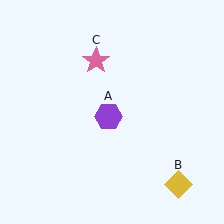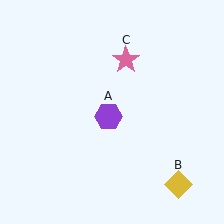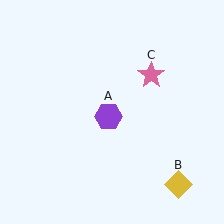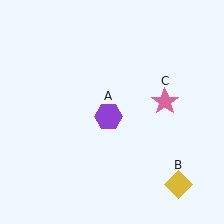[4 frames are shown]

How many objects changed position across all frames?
1 object changed position: pink star (object C).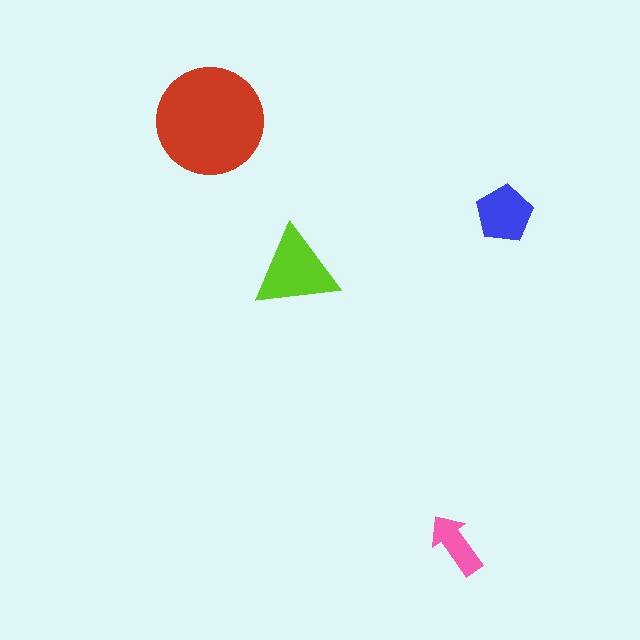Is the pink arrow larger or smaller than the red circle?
Smaller.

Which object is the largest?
The red circle.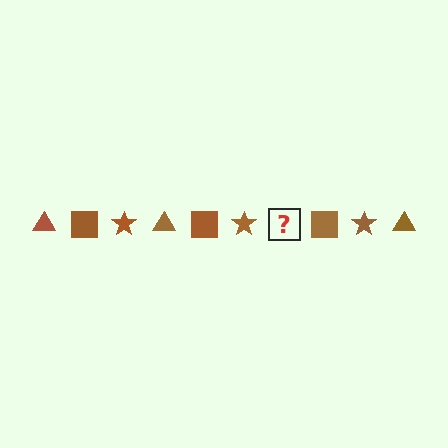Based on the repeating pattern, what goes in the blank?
The blank should be a brown triangle.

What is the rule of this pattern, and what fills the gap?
The rule is that the pattern cycles through triangle, square, star shapes in brown. The gap should be filled with a brown triangle.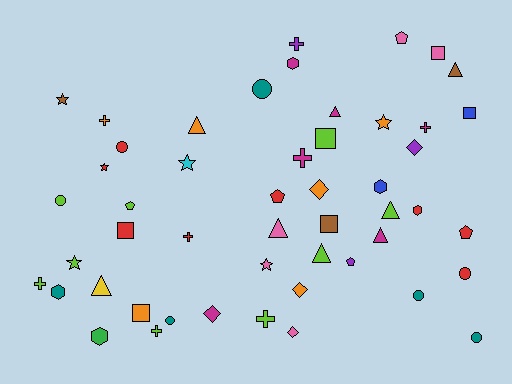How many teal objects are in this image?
There are 5 teal objects.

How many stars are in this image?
There are 6 stars.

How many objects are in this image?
There are 50 objects.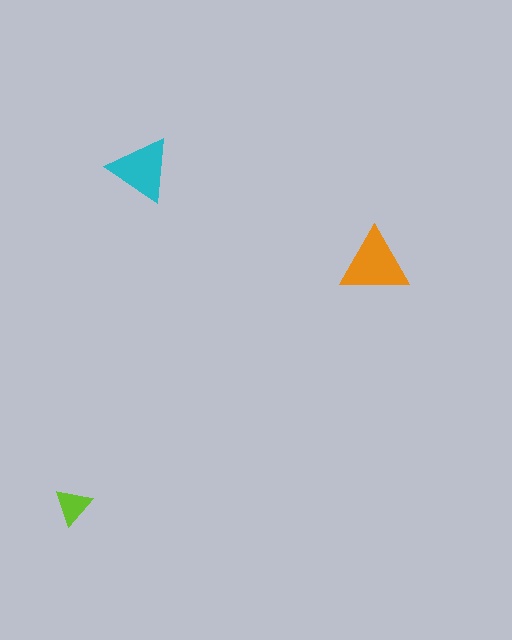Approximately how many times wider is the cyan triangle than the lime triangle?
About 1.5 times wider.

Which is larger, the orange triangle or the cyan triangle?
The orange one.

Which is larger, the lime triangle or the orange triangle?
The orange one.